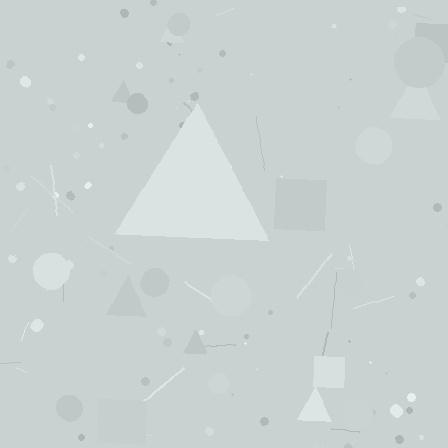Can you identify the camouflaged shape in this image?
The camouflaged shape is a triangle.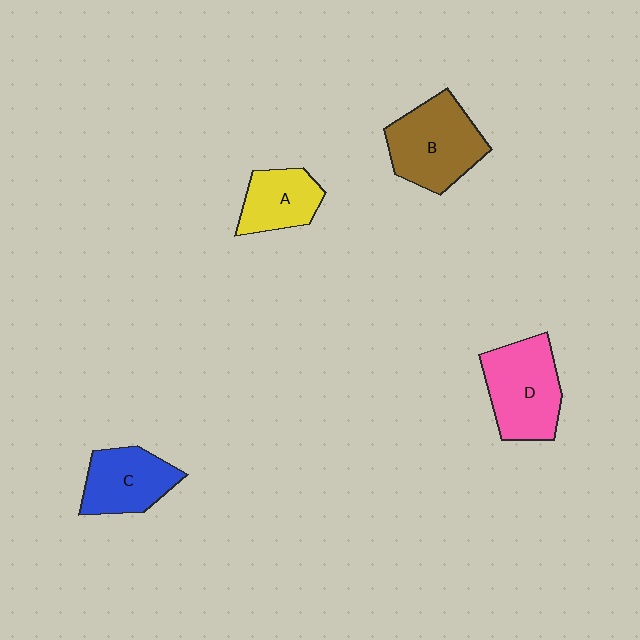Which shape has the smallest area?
Shape A (yellow).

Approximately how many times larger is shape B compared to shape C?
Approximately 1.3 times.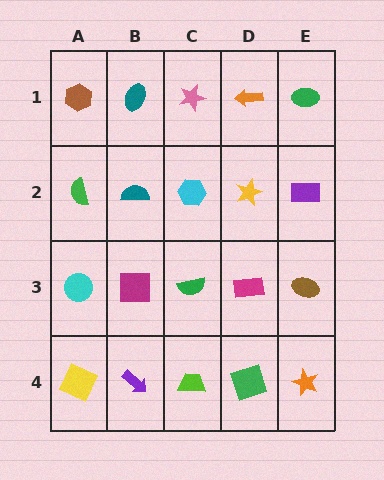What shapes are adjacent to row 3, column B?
A teal semicircle (row 2, column B), a purple arrow (row 4, column B), a cyan circle (row 3, column A), a green semicircle (row 3, column C).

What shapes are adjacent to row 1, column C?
A cyan hexagon (row 2, column C), a teal ellipse (row 1, column B), an orange arrow (row 1, column D).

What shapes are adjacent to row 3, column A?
A green semicircle (row 2, column A), a yellow square (row 4, column A), a magenta square (row 3, column B).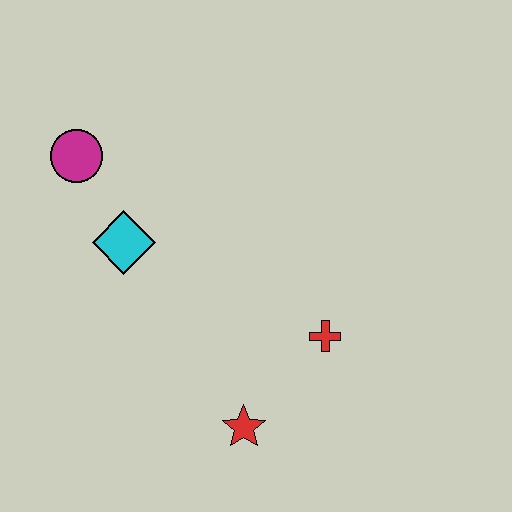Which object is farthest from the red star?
The magenta circle is farthest from the red star.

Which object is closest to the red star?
The red cross is closest to the red star.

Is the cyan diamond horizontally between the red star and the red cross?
No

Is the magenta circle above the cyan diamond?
Yes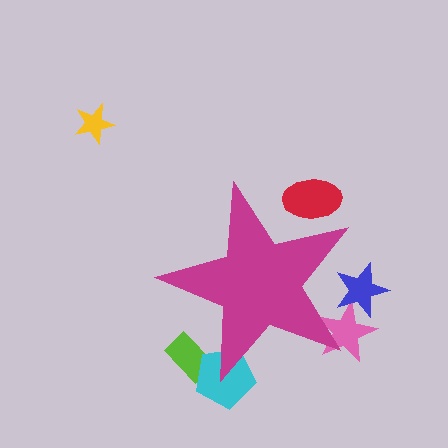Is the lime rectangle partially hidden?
Yes, the lime rectangle is partially hidden behind the magenta star.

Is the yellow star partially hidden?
No, the yellow star is fully visible.